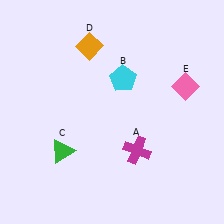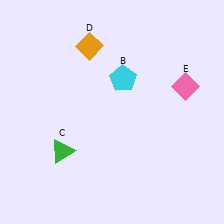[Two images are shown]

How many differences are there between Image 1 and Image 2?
There is 1 difference between the two images.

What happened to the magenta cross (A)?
The magenta cross (A) was removed in Image 2. It was in the bottom-right area of Image 1.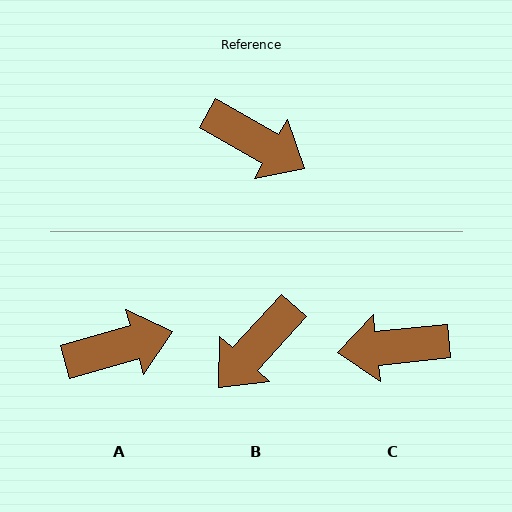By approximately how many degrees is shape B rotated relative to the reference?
Approximately 103 degrees clockwise.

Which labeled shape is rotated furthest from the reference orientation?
C, about 145 degrees away.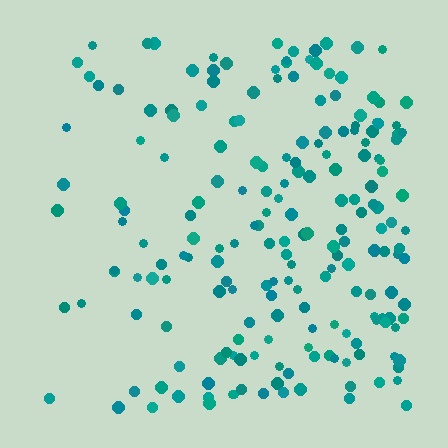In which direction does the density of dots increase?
From left to right, with the right side densest.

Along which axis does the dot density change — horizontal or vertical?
Horizontal.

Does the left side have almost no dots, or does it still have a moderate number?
Still a moderate number, just noticeably fewer than the right.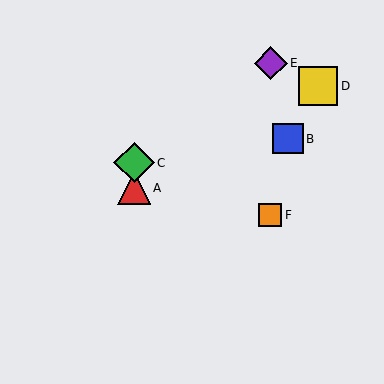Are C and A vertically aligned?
Yes, both are at x≈134.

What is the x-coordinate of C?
Object C is at x≈134.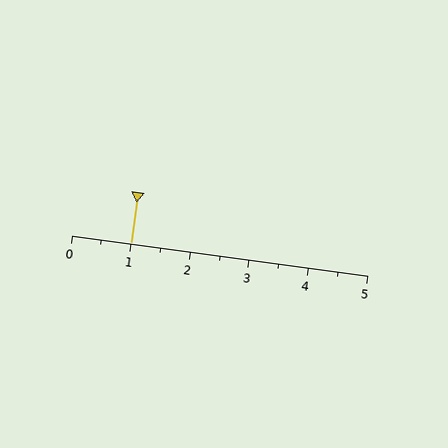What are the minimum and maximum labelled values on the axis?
The axis runs from 0 to 5.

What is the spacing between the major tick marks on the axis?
The major ticks are spaced 1 apart.